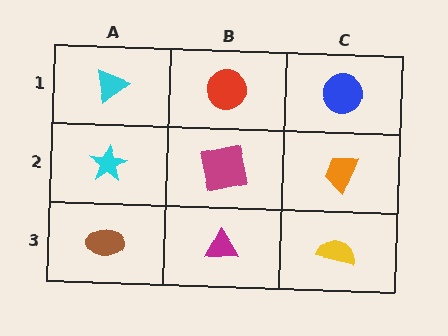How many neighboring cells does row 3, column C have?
2.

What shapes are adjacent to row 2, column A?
A cyan triangle (row 1, column A), a brown ellipse (row 3, column A), a magenta square (row 2, column B).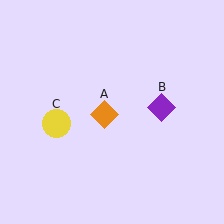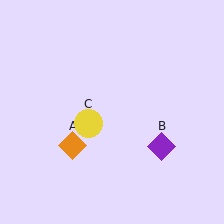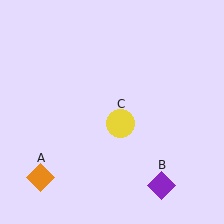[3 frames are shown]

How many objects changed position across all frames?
3 objects changed position: orange diamond (object A), purple diamond (object B), yellow circle (object C).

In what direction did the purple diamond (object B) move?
The purple diamond (object B) moved down.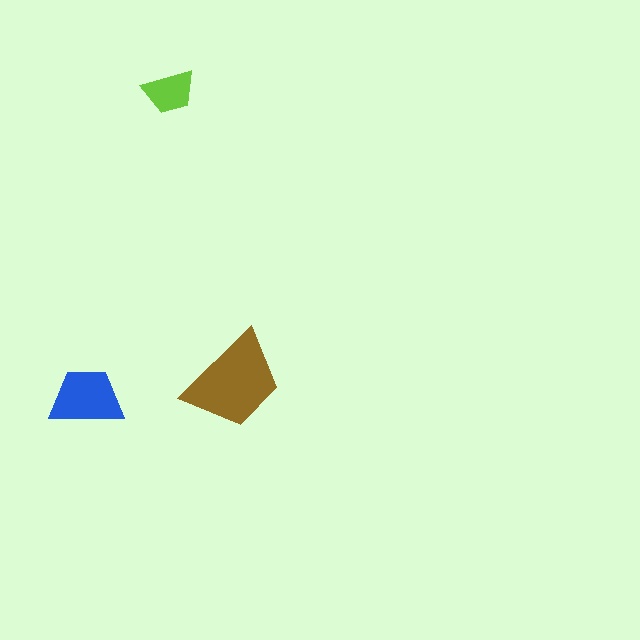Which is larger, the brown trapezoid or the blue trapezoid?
The brown one.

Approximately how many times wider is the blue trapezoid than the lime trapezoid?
About 1.5 times wider.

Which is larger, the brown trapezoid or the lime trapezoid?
The brown one.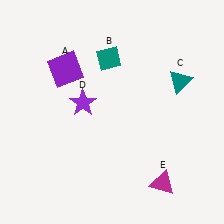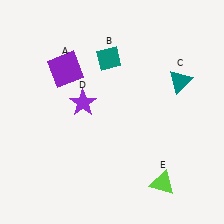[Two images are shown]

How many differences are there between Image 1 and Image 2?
There is 1 difference between the two images.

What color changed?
The triangle (E) changed from magenta in Image 1 to lime in Image 2.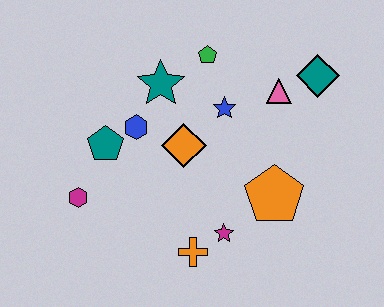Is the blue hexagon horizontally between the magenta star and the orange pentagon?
No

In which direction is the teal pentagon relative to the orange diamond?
The teal pentagon is to the left of the orange diamond.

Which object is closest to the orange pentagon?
The magenta star is closest to the orange pentagon.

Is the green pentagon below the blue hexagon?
No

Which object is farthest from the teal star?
The orange cross is farthest from the teal star.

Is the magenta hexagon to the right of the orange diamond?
No